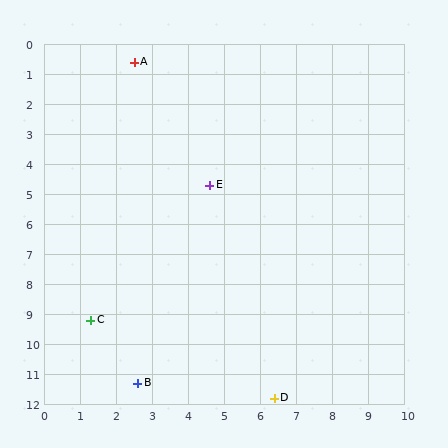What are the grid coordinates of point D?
Point D is at approximately (6.4, 11.8).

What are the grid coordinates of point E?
Point E is at approximately (4.6, 4.7).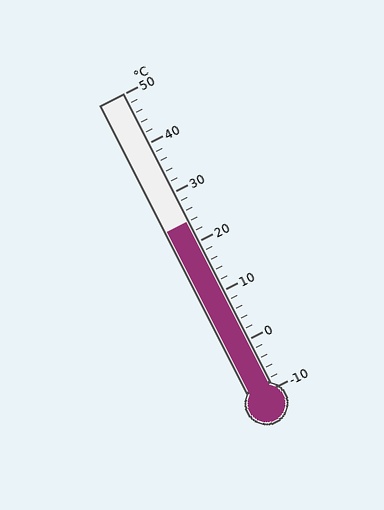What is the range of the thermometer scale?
The thermometer scale ranges from -10°C to 50°C.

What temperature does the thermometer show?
The thermometer shows approximately 24°C.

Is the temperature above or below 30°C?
The temperature is below 30°C.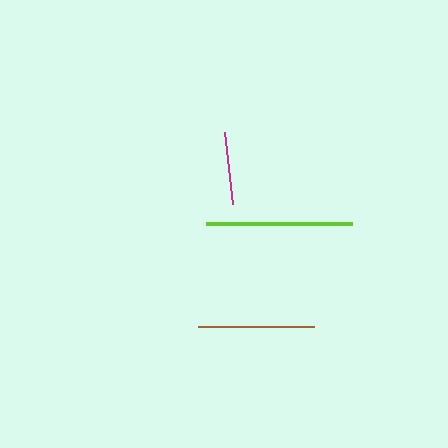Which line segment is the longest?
The lime line is the longest at approximately 147 pixels.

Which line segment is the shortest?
The magenta line is the shortest at approximately 72 pixels.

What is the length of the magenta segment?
The magenta segment is approximately 72 pixels long.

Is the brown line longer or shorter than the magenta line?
The brown line is longer than the magenta line.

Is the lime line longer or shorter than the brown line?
The lime line is longer than the brown line.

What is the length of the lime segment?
The lime segment is approximately 147 pixels long.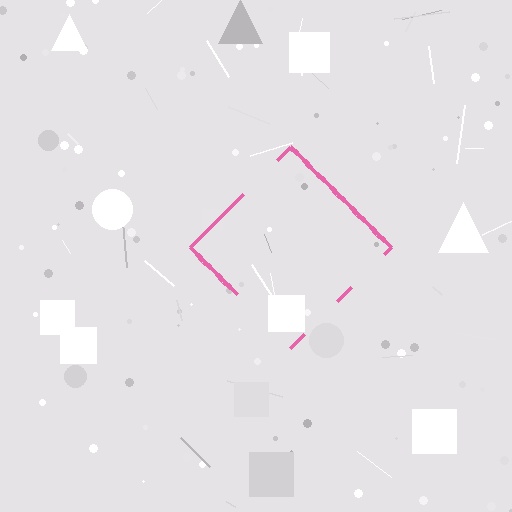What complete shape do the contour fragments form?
The contour fragments form a diamond.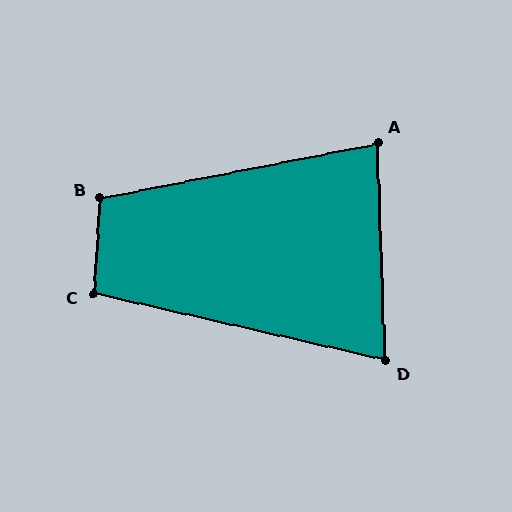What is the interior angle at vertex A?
Approximately 81 degrees (acute).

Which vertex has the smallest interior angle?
D, at approximately 75 degrees.